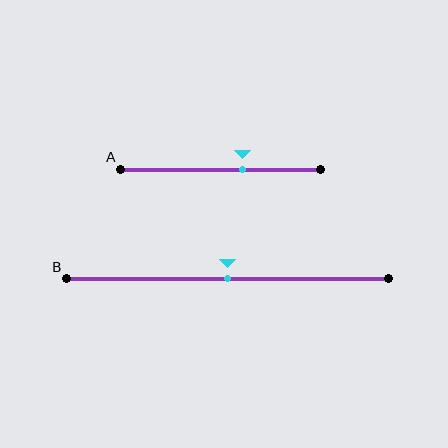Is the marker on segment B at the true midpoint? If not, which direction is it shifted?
Yes, the marker on segment B is at the true midpoint.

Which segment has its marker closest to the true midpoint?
Segment B has its marker closest to the true midpoint.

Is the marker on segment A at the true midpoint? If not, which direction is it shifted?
No, the marker on segment A is shifted to the right by about 11% of the segment length.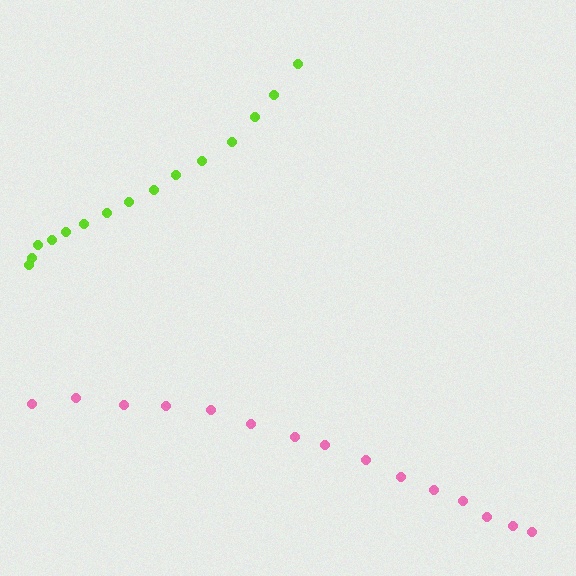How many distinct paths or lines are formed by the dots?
There are 2 distinct paths.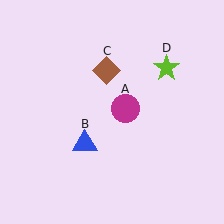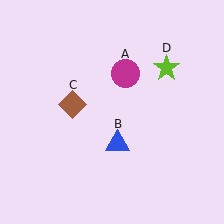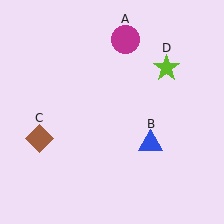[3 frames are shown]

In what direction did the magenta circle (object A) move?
The magenta circle (object A) moved up.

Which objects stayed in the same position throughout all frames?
Lime star (object D) remained stationary.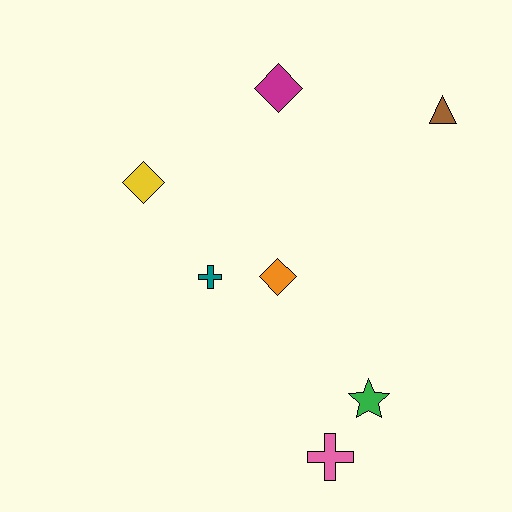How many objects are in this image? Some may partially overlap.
There are 7 objects.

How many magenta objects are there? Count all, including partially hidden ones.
There is 1 magenta object.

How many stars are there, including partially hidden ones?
There is 1 star.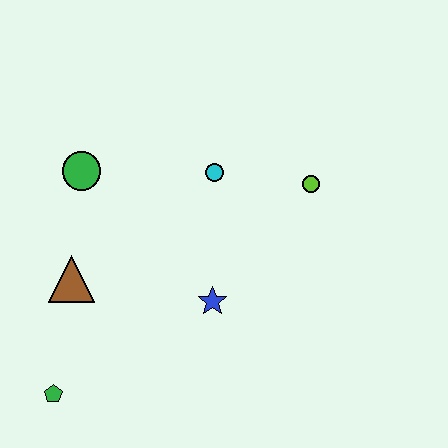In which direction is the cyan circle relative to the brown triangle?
The cyan circle is to the right of the brown triangle.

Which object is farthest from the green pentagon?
The lime circle is farthest from the green pentagon.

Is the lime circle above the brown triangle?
Yes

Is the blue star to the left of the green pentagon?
No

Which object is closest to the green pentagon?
The brown triangle is closest to the green pentagon.